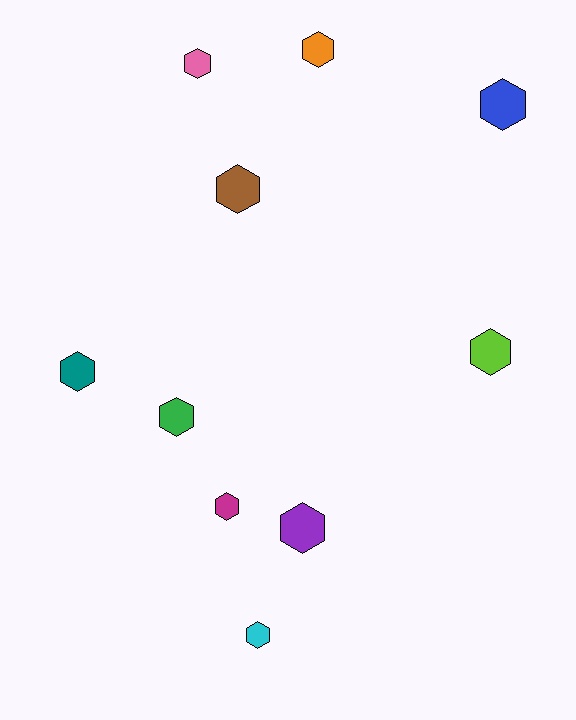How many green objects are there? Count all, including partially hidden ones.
There is 1 green object.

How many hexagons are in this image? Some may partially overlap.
There are 10 hexagons.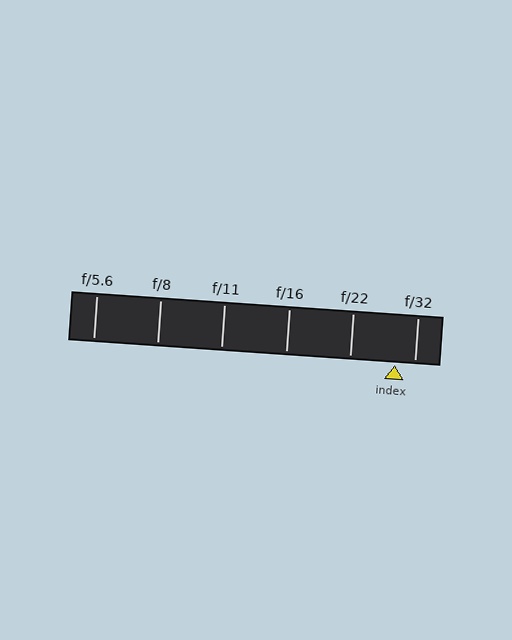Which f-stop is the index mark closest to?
The index mark is closest to f/32.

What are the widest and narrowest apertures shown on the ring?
The widest aperture shown is f/5.6 and the narrowest is f/32.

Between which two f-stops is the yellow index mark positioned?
The index mark is between f/22 and f/32.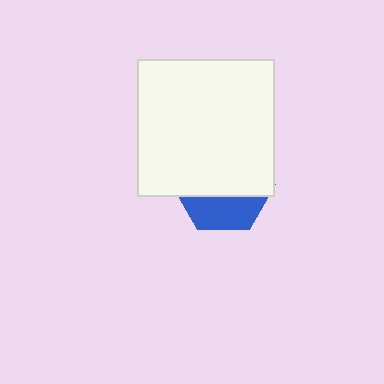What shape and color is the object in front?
The object in front is a white square.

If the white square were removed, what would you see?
You would see the complete blue hexagon.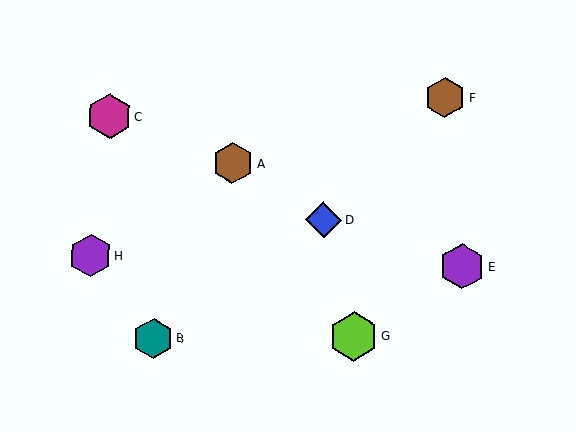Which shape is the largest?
The lime hexagon (labeled G) is the largest.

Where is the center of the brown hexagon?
The center of the brown hexagon is at (445, 98).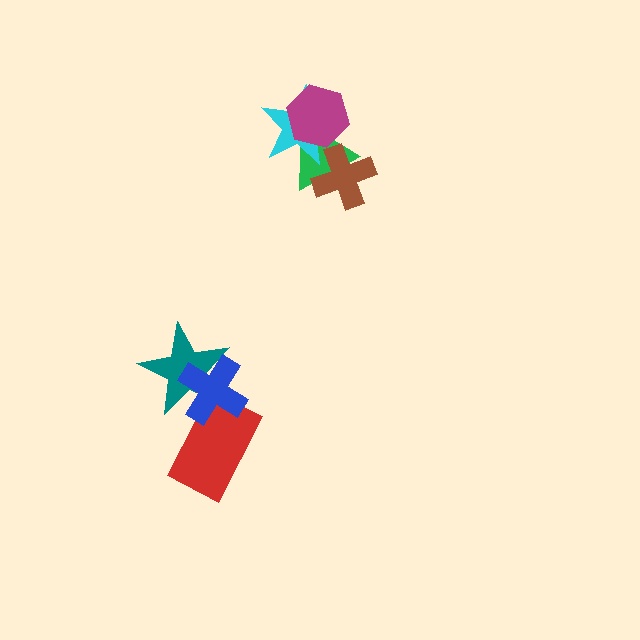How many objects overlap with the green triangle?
3 objects overlap with the green triangle.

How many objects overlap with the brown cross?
2 objects overlap with the brown cross.